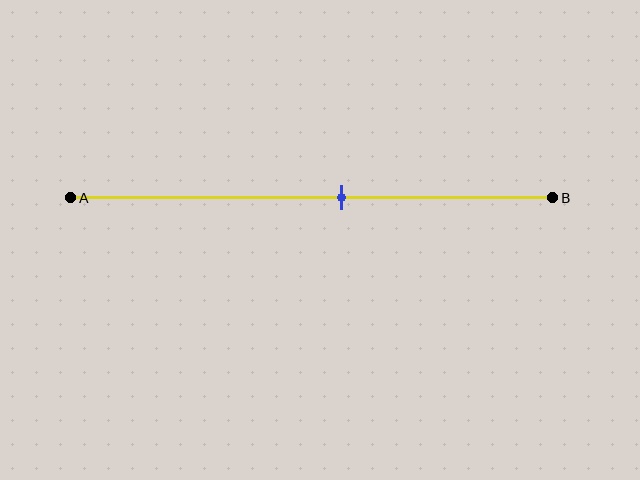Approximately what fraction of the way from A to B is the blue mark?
The blue mark is approximately 55% of the way from A to B.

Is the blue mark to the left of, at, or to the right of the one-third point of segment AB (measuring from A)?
The blue mark is to the right of the one-third point of segment AB.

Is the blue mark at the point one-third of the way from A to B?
No, the mark is at about 55% from A, not at the 33% one-third point.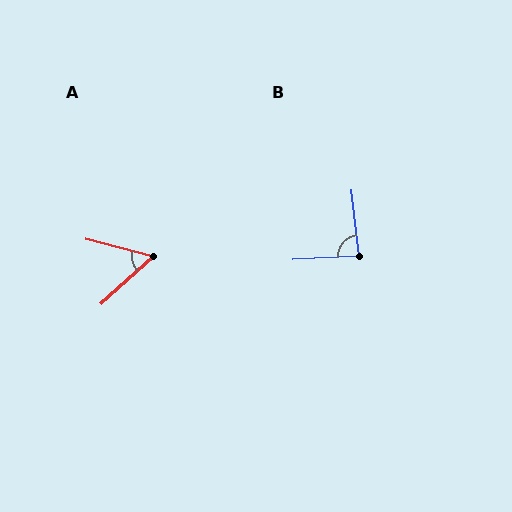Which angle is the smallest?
A, at approximately 57 degrees.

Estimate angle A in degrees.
Approximately 57 degrees.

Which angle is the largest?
B, at approximately 87 degrees.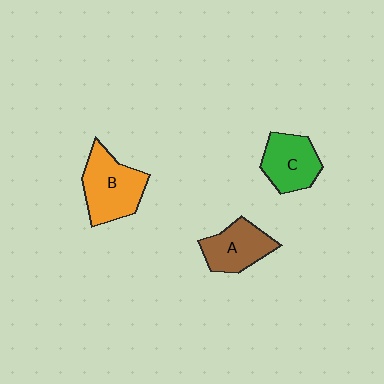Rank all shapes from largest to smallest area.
From largest to smallest: B (orange), C (green), A (brown).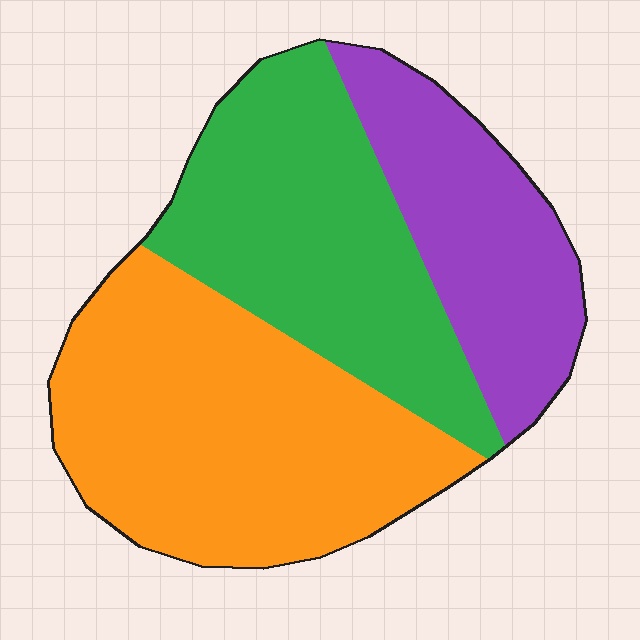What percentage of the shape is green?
Green takes up between a quarter and a half of the shape.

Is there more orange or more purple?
Orange.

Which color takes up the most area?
Orange, at roughly 45%.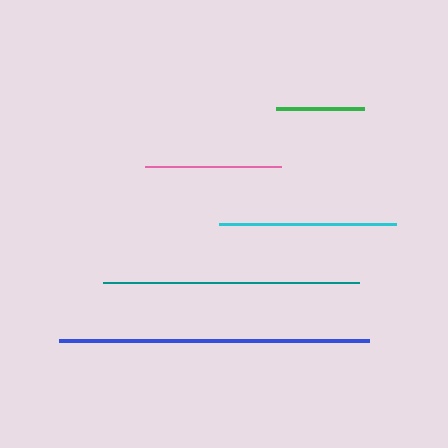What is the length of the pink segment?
The pink segment is approximately 136 pixels long.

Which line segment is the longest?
The blue line is the longest at approximately 311 pixels.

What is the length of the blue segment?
The blue segment is approximately 311 pixels long.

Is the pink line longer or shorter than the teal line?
The teal line is longer than the pink line.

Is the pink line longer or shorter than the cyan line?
The cyan line is longer than the pink line.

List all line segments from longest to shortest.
From longest to shortest: blue, teal, cyan, pink, green.